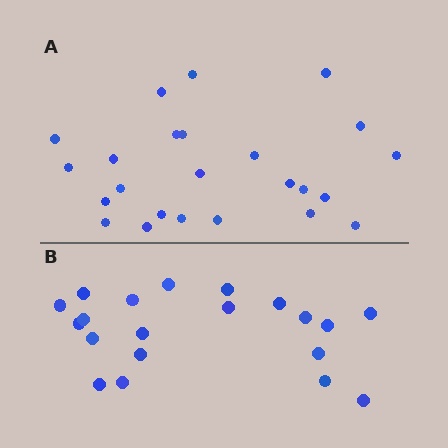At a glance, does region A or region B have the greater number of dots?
Region A (the top region) has more dots.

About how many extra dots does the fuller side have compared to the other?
Region A has about 4 more dots than region B.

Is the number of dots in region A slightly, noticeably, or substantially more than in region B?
Region A has only slightly more — the two regions are fairly close. The ratio is roughly 1.2 to 1.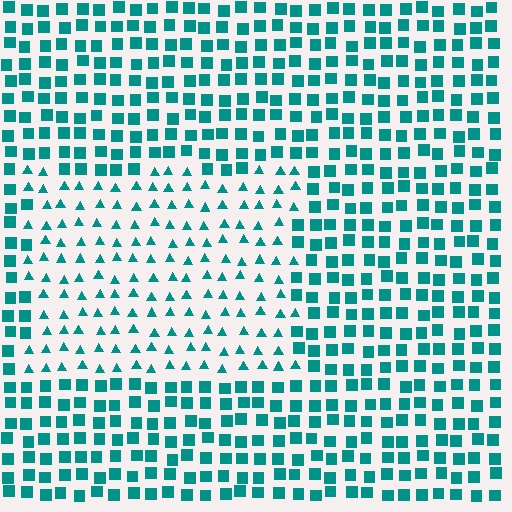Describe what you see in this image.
The image is filled with small teal elements arranged in a uniform grid. A rectangle-shaped region contains triangles, while the surrounding area contains squares. The boundary is defined purely by the change in element shape.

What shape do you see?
I see a rectangle.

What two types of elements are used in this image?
The image uses triangles inside the rectangle region and squares outside it.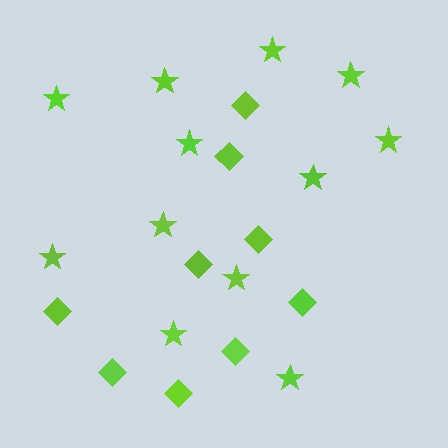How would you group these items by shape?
There are 2 groups: one group of stars (12) and one group of diamonds (9).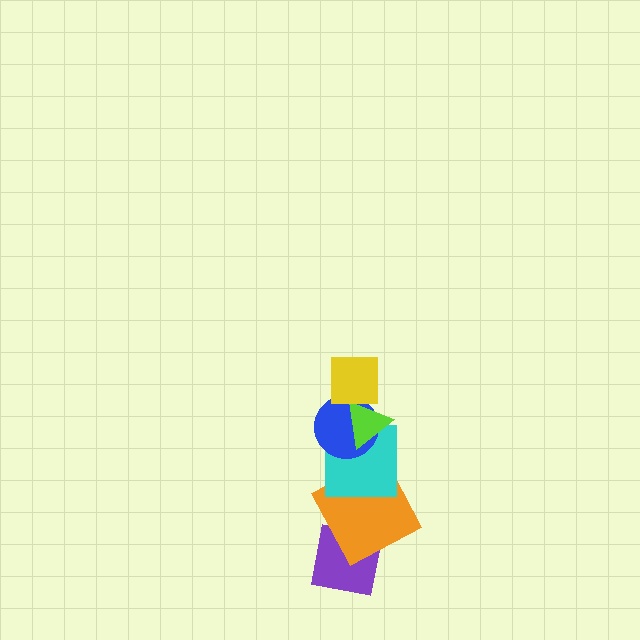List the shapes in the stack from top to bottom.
From top to bottom: the yellow square, the lime triangle, the blue circle, the cyan square, the orange square, the purple square.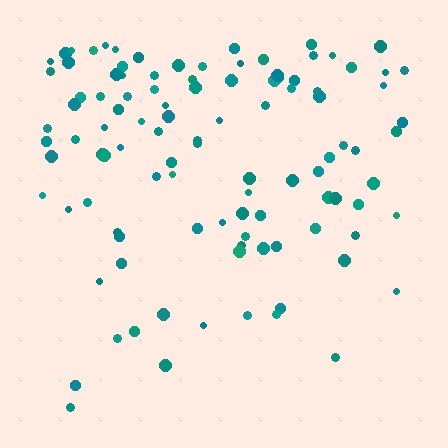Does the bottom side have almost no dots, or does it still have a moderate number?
Still a moderate number, just noticeably fewer than the top.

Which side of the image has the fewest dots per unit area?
The bottom.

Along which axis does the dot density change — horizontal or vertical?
Vertical.